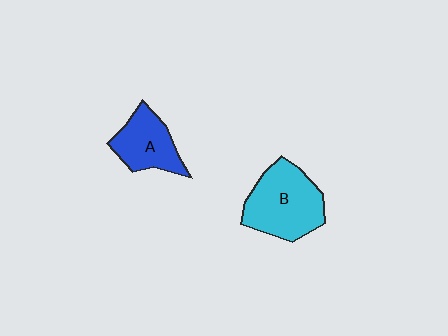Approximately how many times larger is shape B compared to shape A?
Approximately 1.5 times.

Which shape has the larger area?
Shape B (cyan).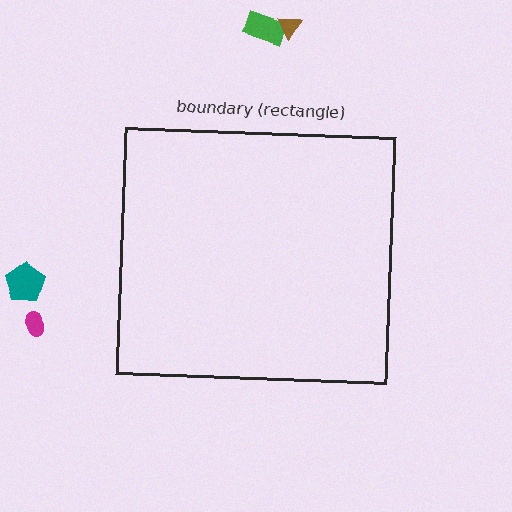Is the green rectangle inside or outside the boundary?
Outside.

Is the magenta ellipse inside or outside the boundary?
Outside.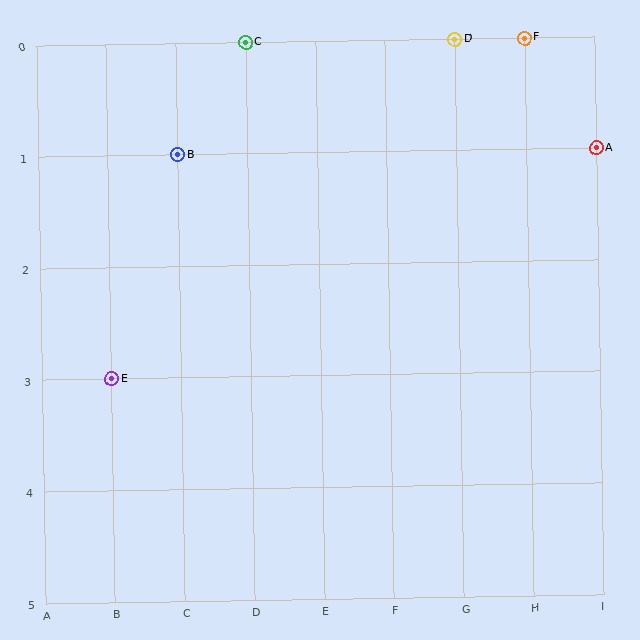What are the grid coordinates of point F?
Point F is at grid coordinates (H, 0).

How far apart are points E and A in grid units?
Points E and A are 7 columns and 2 rows apart (about 7.3 grid units diagonally).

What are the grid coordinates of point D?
Point D is at grid coordinates (G, 0).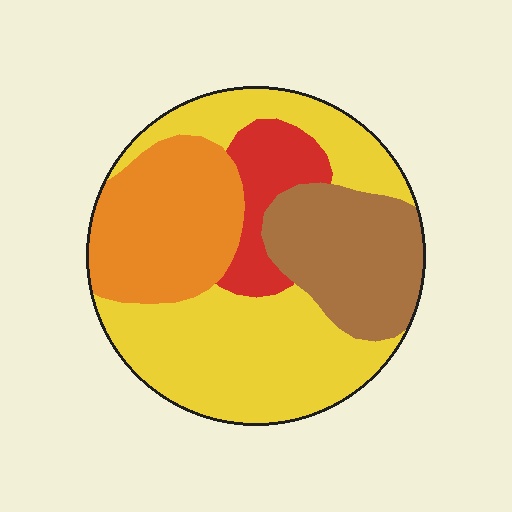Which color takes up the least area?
Red, at roughly 10%.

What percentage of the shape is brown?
Brown covers 21% of the shape.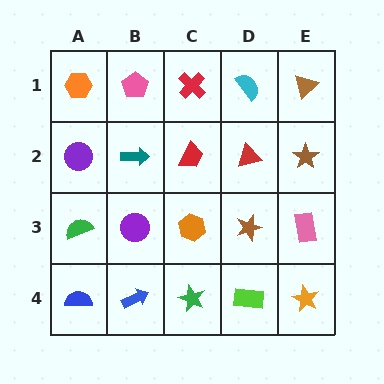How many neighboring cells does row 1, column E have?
2.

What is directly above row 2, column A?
An orange hexagon.